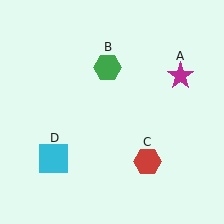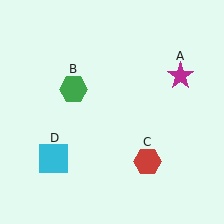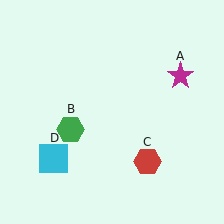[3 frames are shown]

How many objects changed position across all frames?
1 object changed position: green hexagon (object B).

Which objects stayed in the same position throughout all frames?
Magenta star (object A) and red hexagon (object C) and cyan square (object D) remained stationary.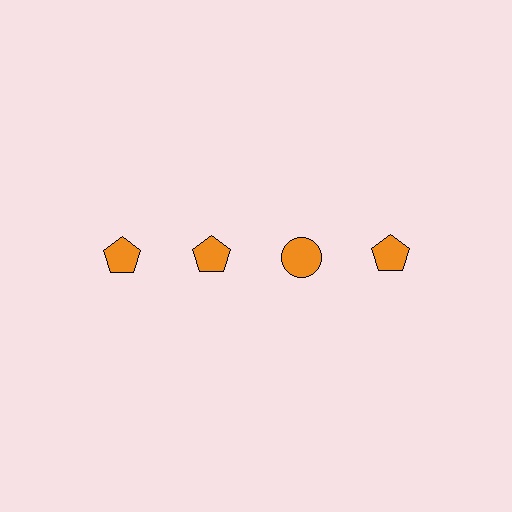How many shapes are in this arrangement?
There are 4 shapes arranged in a grid pattern.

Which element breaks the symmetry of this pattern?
The orange circle in the top row, center column breaks the symmetry. All other shapes are orange pentagons.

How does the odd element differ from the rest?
It has a different shape: circle instead of pentagon.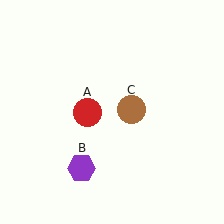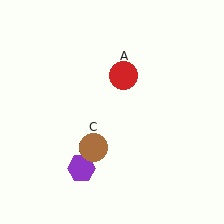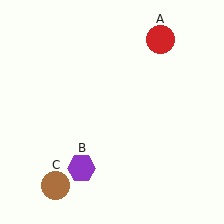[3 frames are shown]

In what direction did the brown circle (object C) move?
The brown circle (object C) moved down and to the left.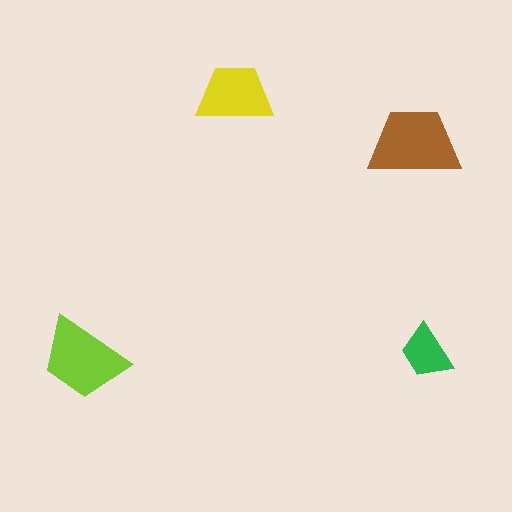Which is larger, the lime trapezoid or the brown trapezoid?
The brown one.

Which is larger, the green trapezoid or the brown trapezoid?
The brown one.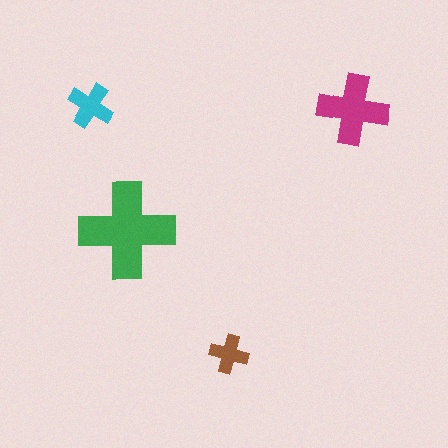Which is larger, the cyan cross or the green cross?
The green one.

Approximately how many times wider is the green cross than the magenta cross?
About 1.5 times wider.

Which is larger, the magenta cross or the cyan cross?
The magenta one.